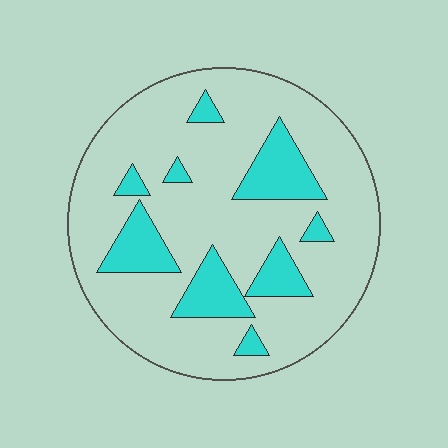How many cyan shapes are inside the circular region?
9.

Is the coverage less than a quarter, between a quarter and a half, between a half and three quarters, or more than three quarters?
Less than a quarter.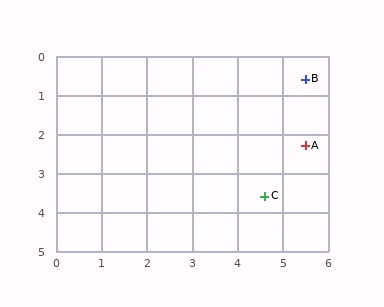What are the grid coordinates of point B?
Point B is at approximately (5.5, 0.6).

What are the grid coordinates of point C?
Point C is at approximately (4.6, 3.6).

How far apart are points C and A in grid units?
Points C and A are about 1.6 grid units apart.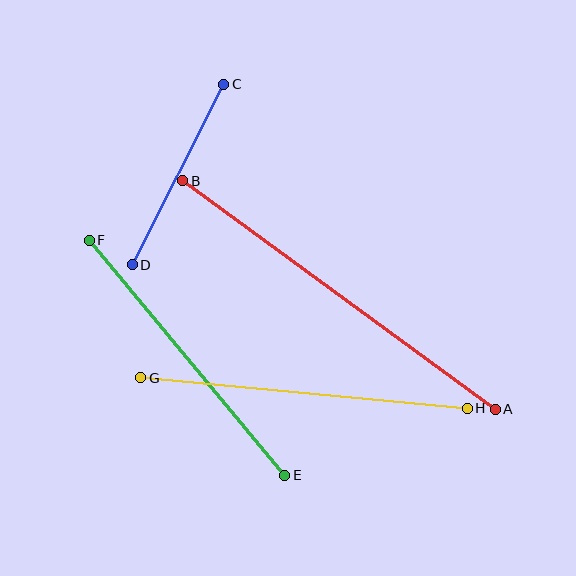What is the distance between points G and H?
The distance is approximately 328 pixels.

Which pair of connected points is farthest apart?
Points A and B are farthest apart.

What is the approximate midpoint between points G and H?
The midpoint is at approximately (304, 393) pixels.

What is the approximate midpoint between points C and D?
The midpoint is at approximately (178, 174) pixels.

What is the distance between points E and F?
The distance is approximately 306 pixels.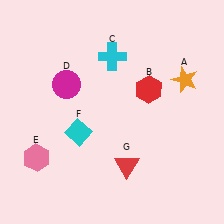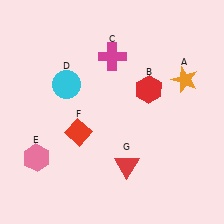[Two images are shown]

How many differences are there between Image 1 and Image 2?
There are 3 differences between the two images.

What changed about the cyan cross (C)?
In Image 1, C is cyan. In Image 2, it changed to magenta.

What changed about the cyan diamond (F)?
In Image 1, F is cyan. In Image 2, it changed to red.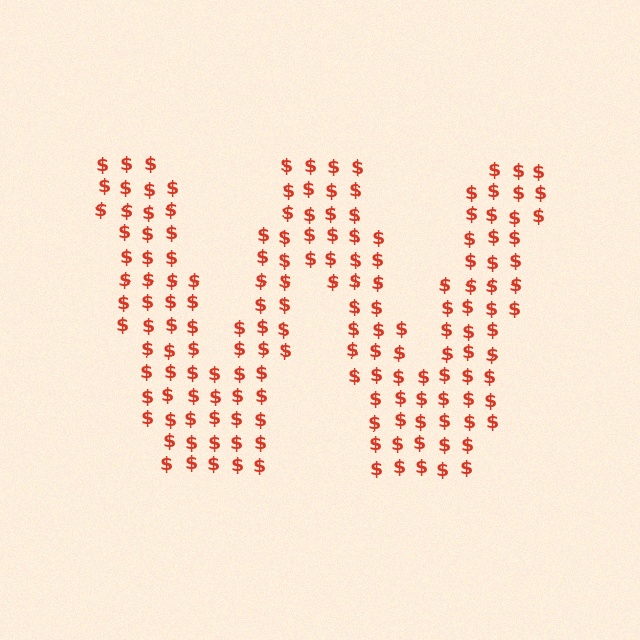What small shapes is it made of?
It is made of small dollar signs.